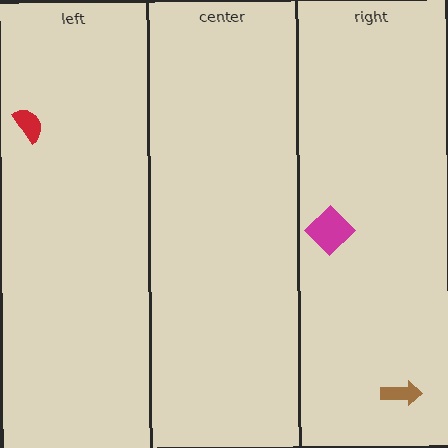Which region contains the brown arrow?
The right region.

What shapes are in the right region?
The brown arrow, the magenta diamond.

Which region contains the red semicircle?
The left region.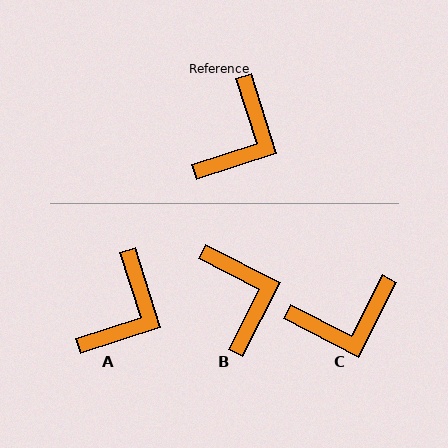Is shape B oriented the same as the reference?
No, it is off by about 45 degrees.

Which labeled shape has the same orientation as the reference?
A.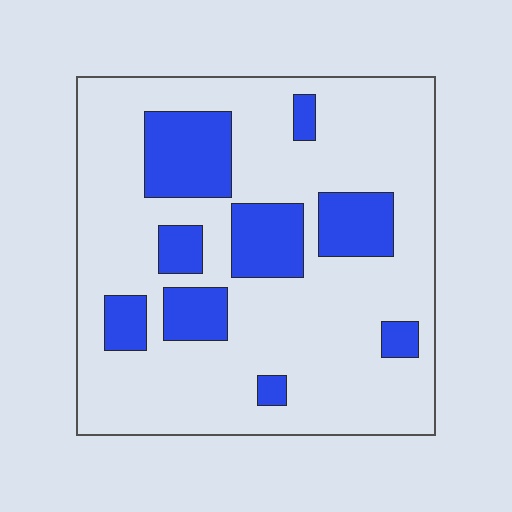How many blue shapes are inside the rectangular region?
9.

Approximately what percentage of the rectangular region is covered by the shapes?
Approximately 25%.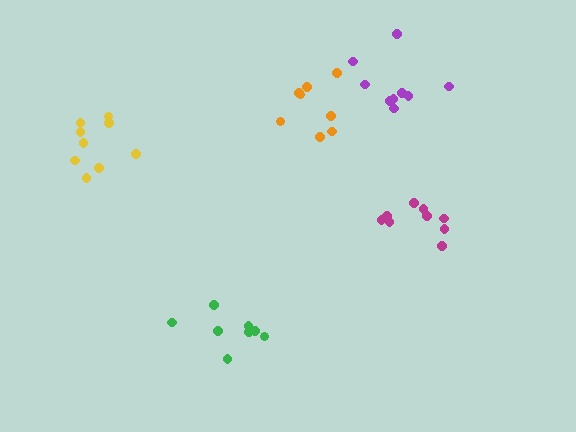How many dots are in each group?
Group 1: 9 dots, Group 2: 9 dots, Group 3: 9 dots, Group 4: 8 dots, Group 5: 8 dots (43 total).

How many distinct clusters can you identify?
There are 5 distinct clusters.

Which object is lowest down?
The green cluster is bottommost.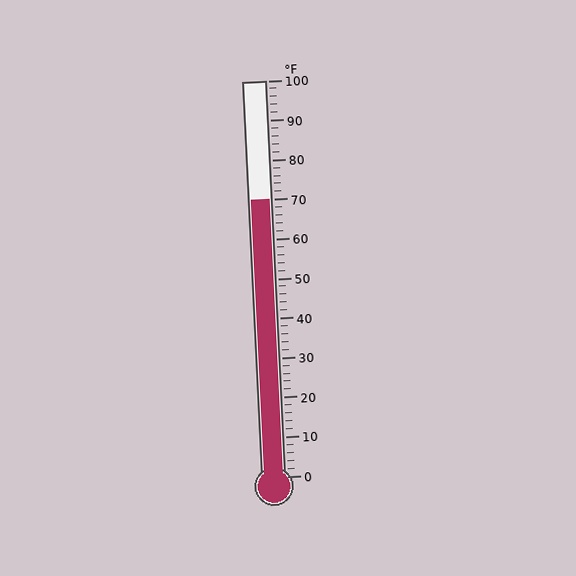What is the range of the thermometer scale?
The thermometer scale ranges from 0°F to 100°F.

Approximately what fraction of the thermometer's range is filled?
The thermometer is filled to approximately 70% of its range.